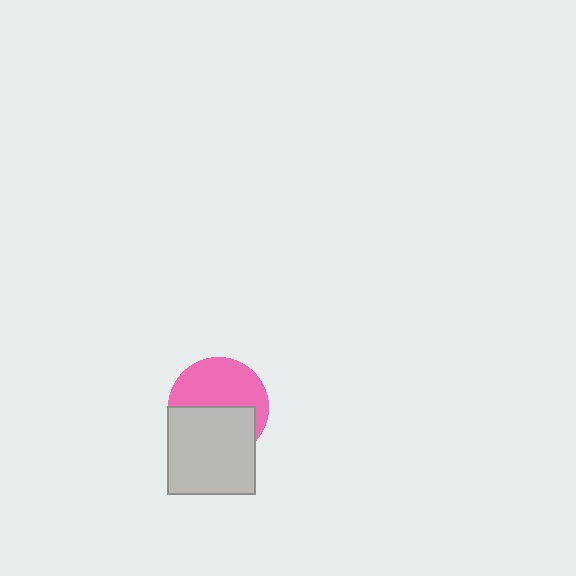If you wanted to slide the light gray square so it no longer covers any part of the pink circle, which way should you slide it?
Slide it down — that is the most direct way to separate the two shapes.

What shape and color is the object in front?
The object in front is a light gray square.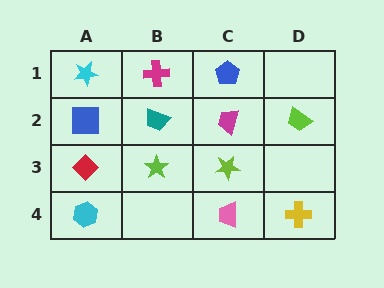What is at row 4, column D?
A yellow cross.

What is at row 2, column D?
A lime trapezoid.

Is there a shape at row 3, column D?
No, that cell is empty.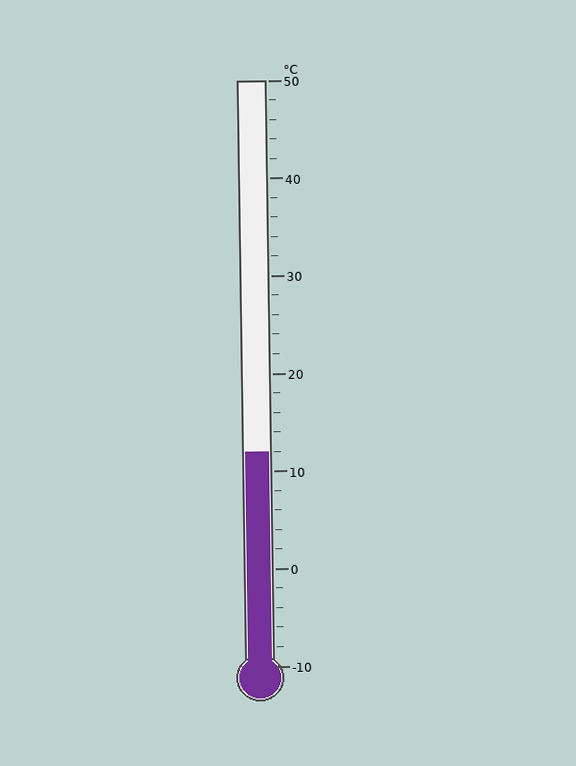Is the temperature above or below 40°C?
The temperature is below 40°C.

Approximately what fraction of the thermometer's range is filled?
The thermometer is filled to approximately 35% of its range.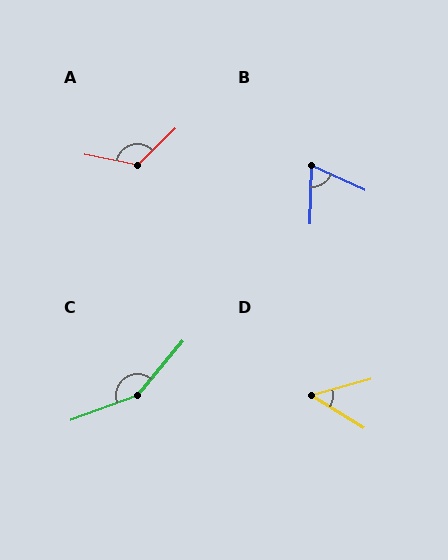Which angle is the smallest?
D, at approximately 47 degrees.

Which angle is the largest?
C, at approximately 150 degrees.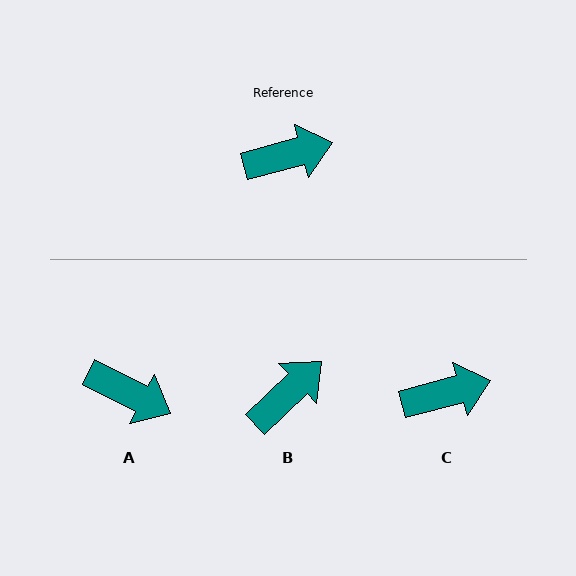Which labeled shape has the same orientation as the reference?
C.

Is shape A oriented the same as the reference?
No, it is off by about 42 degrees.